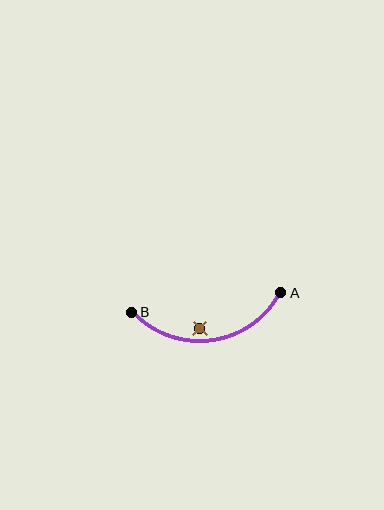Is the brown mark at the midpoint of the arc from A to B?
No — the brown mark does not lie on the arc at all. It sits slightly inside the curve.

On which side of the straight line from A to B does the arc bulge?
The arc bulges below the straight line connecting A and B.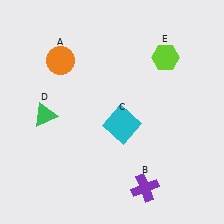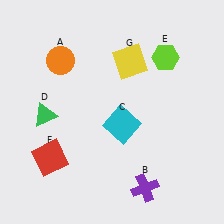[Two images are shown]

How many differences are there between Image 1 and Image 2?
There are 2 differences between the two images.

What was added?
A red square (F), a yellow square (G) were added in Image 2.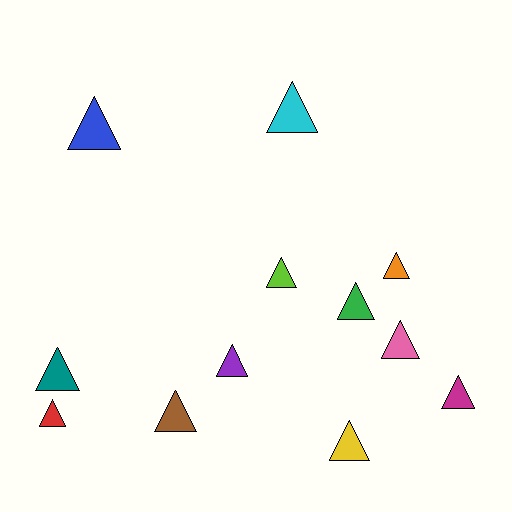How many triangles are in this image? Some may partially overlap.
There are 12 triangles.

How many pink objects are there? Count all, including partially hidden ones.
There is 1 pink object.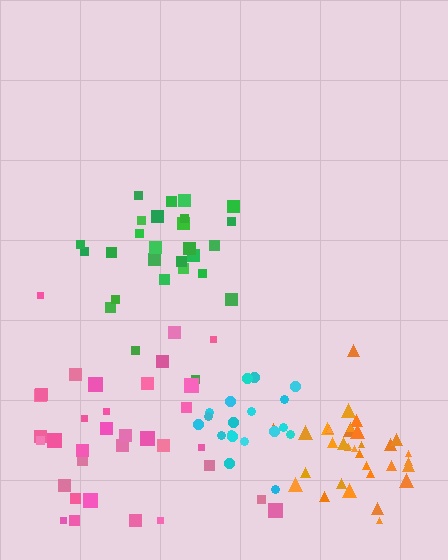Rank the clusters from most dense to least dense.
orange, cyan, green, pink.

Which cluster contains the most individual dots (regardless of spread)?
Orange (34).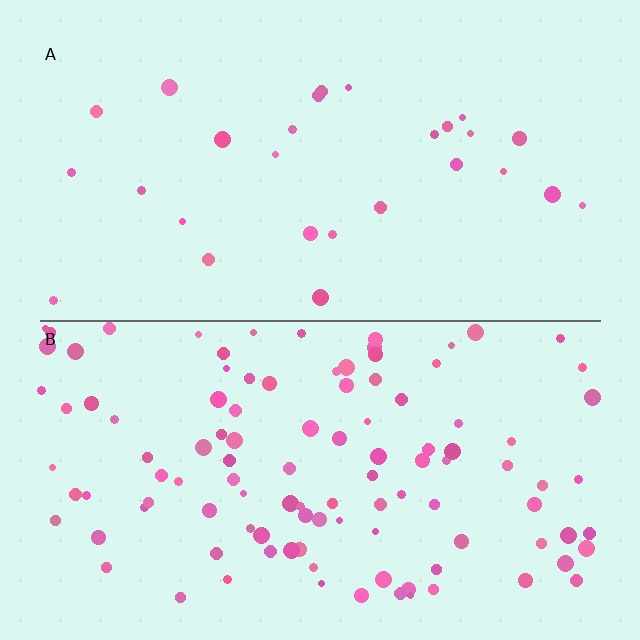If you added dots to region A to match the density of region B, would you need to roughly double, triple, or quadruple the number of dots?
Approximately quadruple.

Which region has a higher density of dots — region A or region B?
B (the bottom).